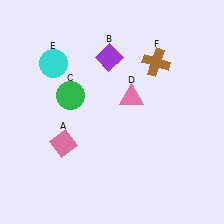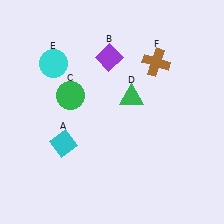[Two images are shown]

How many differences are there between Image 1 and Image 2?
There are 2 differences between the two images.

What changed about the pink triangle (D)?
In Image 1, D is pink. In Image 2, it changed to green.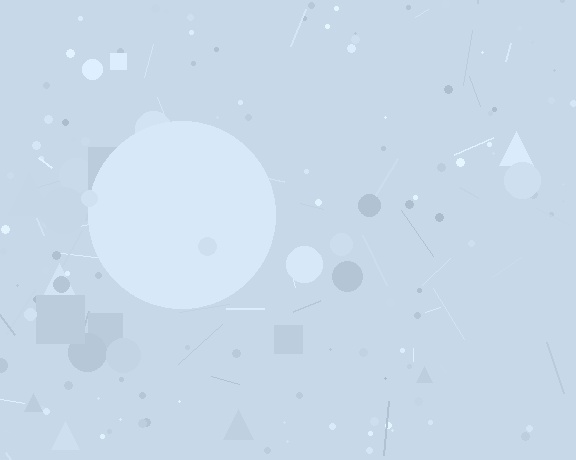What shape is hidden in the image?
A circle is hidden in the image.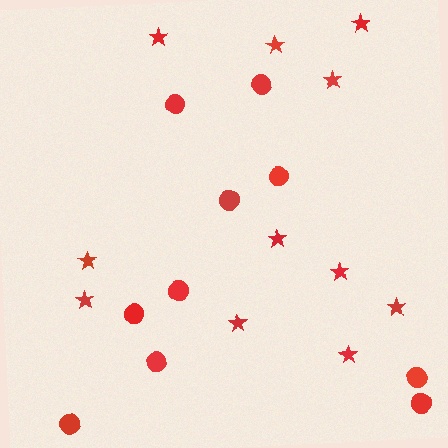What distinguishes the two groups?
There are 2 groups: one group of circles (10) and one group of stars (11).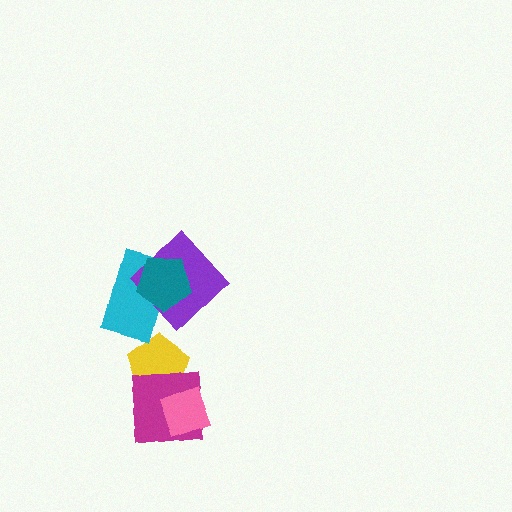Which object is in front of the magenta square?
The pink diamond is in front of the magenta square.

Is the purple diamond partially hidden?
Yes, it is partially covered by another shape.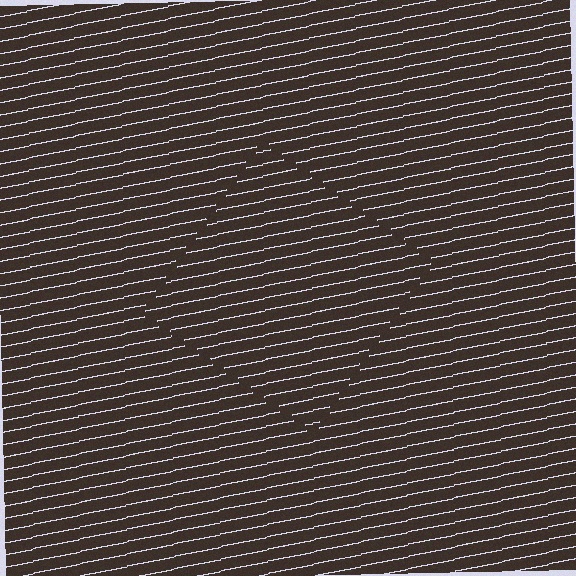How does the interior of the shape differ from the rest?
The interior of the shape contains the same grating, shifted by half a period — the contour is defined by the phase discontinuity where line-ends from the inner and outer gratings abut.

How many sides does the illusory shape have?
4 sides — the line-ends trace a square.